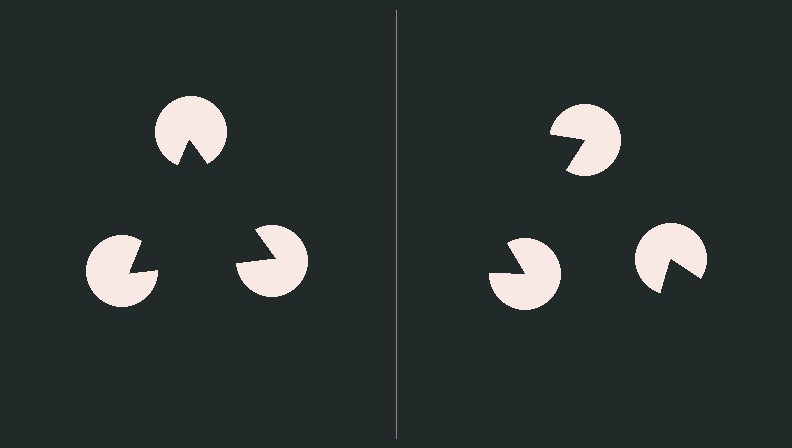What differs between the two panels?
The pac-man discs are positioned identically on both sides; only the wedge orientations differ. On the left they align to a triangle; on the right they are misaligned.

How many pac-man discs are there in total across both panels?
6 — 3 on each side.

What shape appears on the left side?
An illusory triangle.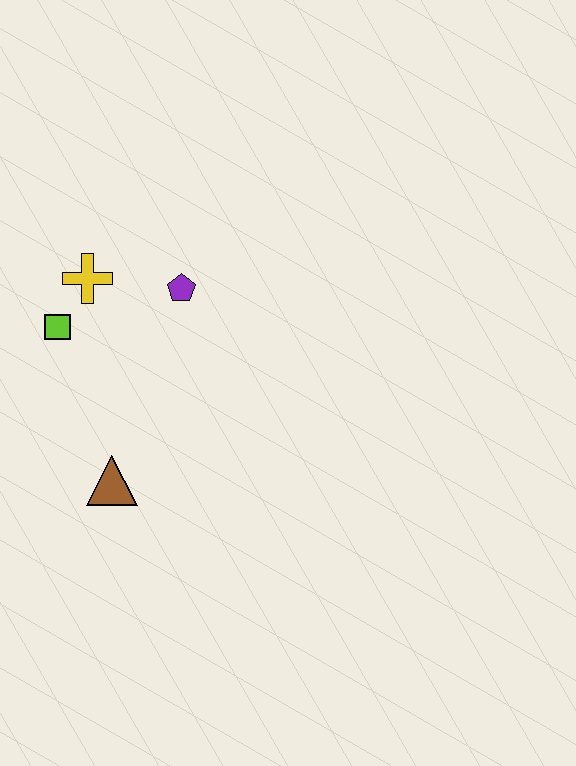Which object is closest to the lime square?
The yellow cross is closest to the lime square.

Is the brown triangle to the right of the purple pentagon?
No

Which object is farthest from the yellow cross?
The brown triangle is farthest from the yellow cross.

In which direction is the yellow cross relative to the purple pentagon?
The yellow cross is to the left of the purple pentagon.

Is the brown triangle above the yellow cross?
No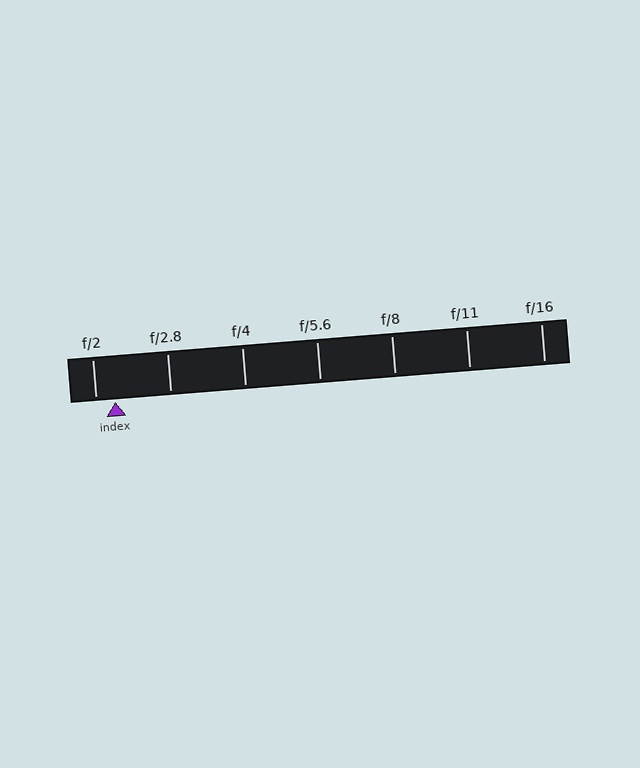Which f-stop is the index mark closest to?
The index mark is closest to f/2.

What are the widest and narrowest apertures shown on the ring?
The widest aperture shown is f/2 and the narrowest is f/16.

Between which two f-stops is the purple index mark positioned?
The index mark is between f/2 and f/2.8.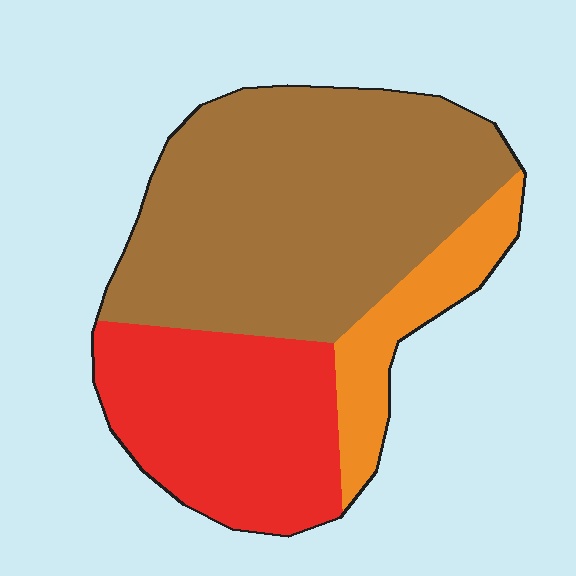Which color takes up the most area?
Brown, at roughly 55%.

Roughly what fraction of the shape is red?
Red takes up between a sixth and a third of the shape.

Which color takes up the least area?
Orange, at roughly 15%.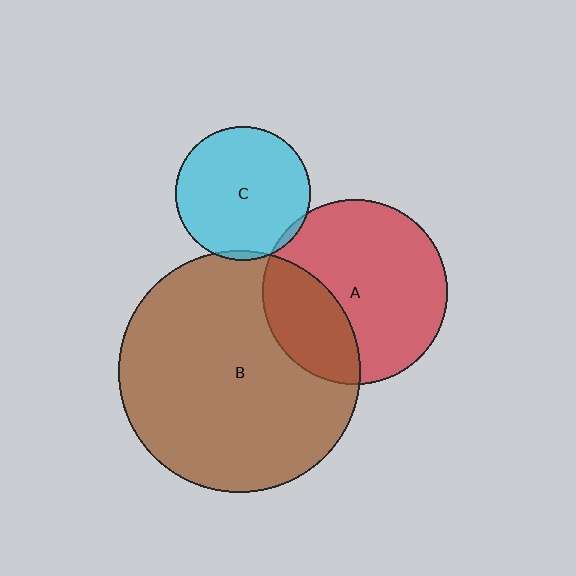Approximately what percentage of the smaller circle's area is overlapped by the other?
Approximately 30%.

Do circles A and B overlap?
Yes.